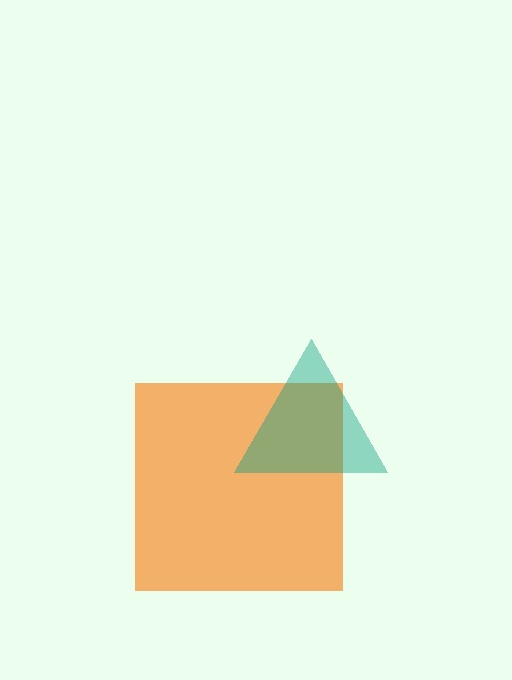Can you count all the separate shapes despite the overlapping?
Yes, there are 2 separate shapes.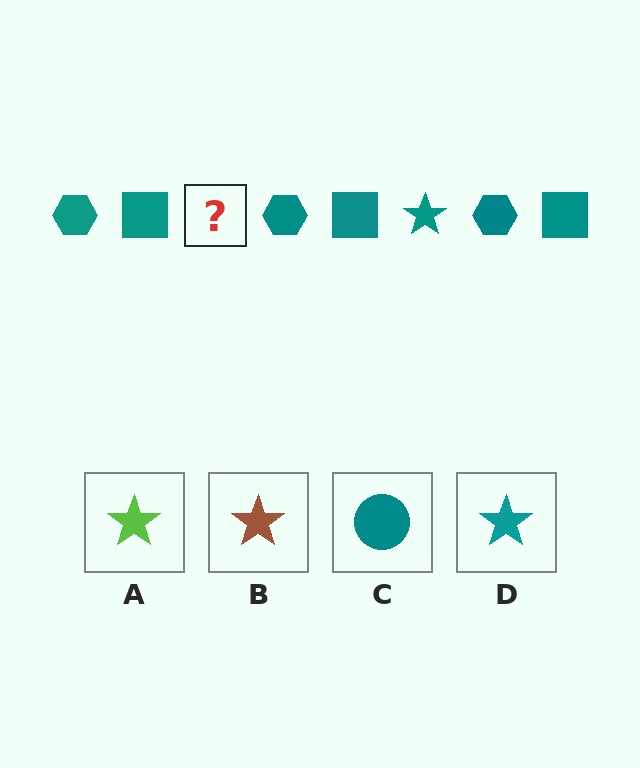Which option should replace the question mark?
Option D.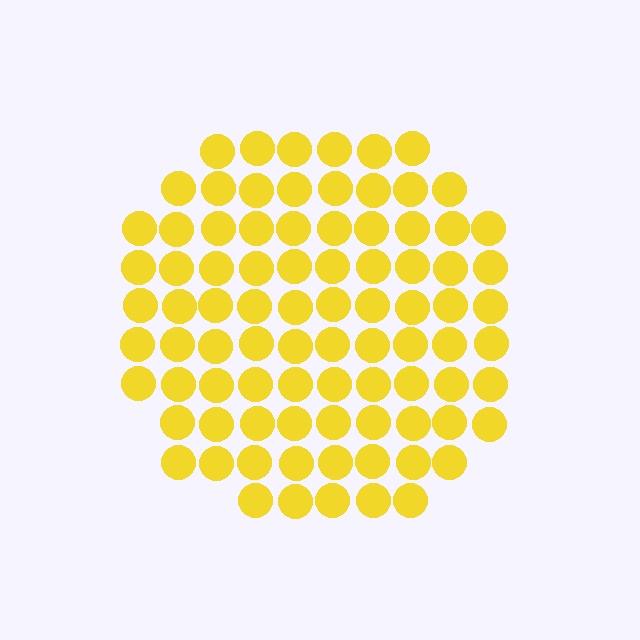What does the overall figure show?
The overall figure shows a circle.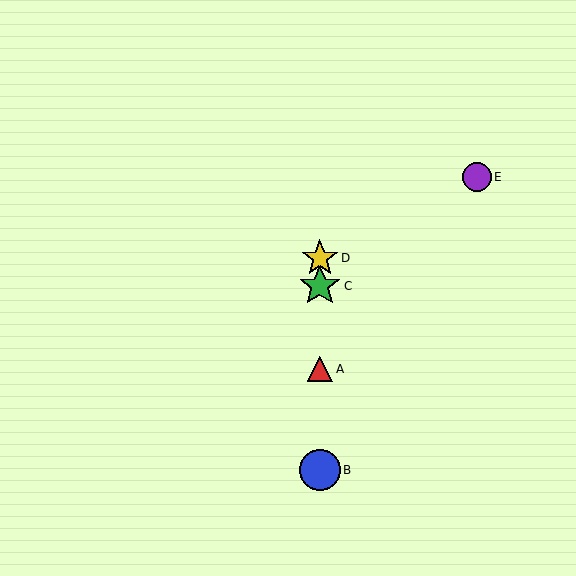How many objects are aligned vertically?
4 objects (A, B, C, D) are aligned vertically.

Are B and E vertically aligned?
No, B is at x≈320 and E is at x≈477.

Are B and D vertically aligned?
Yes, both are at x≈320.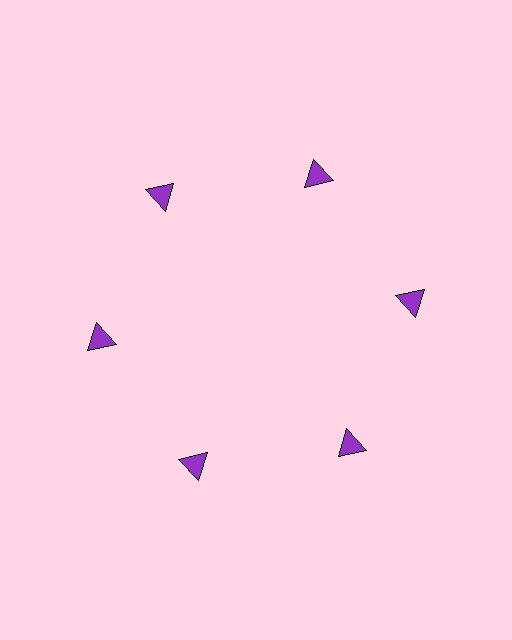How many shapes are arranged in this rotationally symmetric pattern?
There are 6 shapes, arranged in 6 groups of 1.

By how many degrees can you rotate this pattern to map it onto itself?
The pattern maps onto itself every 60 degrees of rotation.